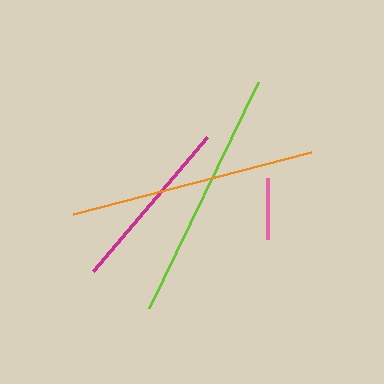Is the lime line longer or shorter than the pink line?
The lime line is longer than the pink line.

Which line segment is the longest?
The lime line is the longest at approximately 250 pixels.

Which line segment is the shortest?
The pink line is the shortest at approximately 61 pixels.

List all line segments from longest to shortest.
From longest to shortest: lime, orange, magenta, pink.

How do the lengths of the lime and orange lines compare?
The lime and orange lines are approximately the same length.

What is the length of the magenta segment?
The magenta segment is approximately 176 pixels long.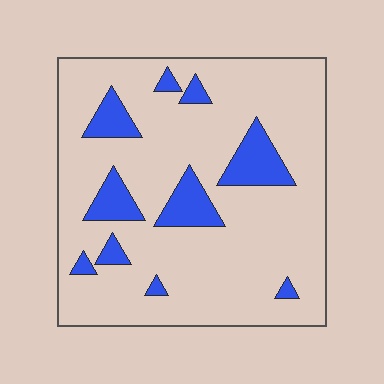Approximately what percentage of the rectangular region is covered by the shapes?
Approximately 15%.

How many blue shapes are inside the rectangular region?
10.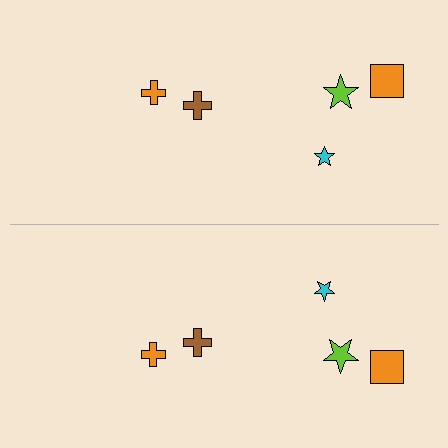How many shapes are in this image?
There are 10 shapes in this image.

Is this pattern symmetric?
Yes, this pattern has bilateral (reflection) symmetry.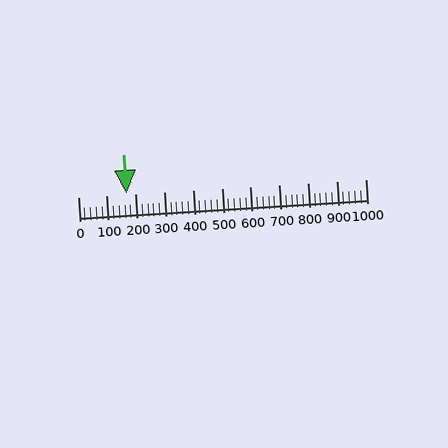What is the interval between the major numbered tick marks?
The major tick marks are spaced 100 units apart.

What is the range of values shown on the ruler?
The ruler shows values from 0 to 1000.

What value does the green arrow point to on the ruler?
The green arrow points to approximately 168.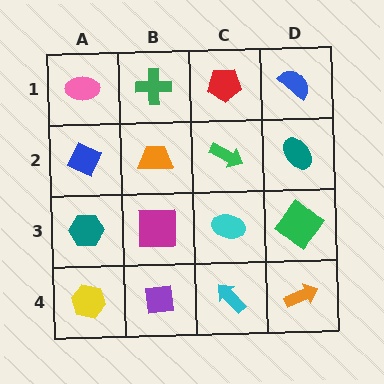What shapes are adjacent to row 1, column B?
An orange trapezoid (row 2, column B), a pink ellipse (row 1, column A), a red pentagon (row 1, column C).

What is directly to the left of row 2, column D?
A green arrow.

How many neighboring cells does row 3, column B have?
4.